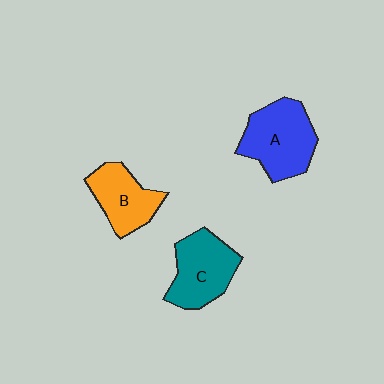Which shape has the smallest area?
Shape B (orange).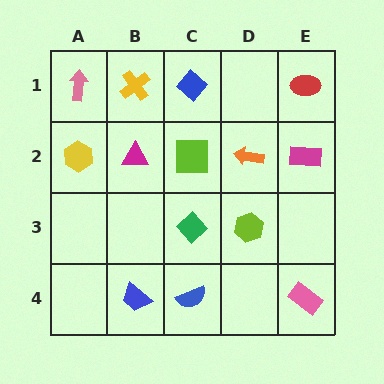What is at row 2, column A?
A yellow hexagon.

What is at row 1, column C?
A blue diamond.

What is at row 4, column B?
A blue trapezoid.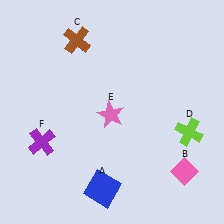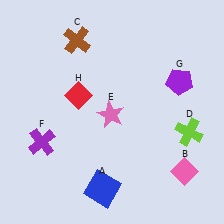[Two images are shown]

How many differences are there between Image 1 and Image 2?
There are 2 differences between the two images.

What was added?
A purple pentagon (G), a red diamond (H) were added in Image 2.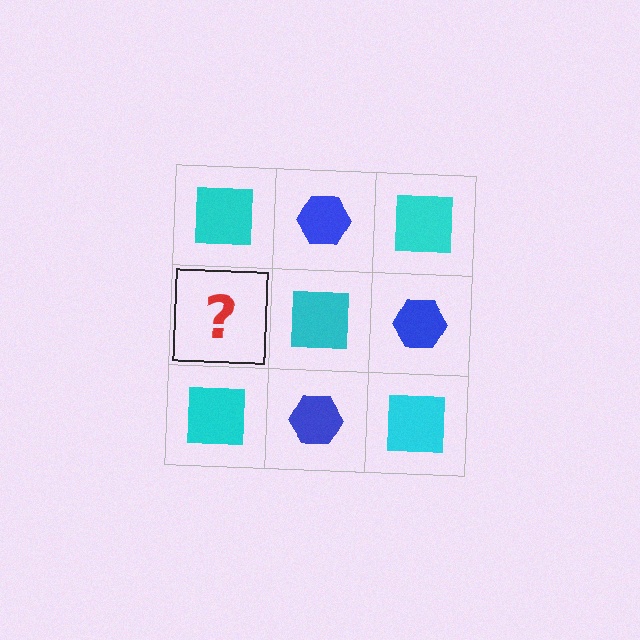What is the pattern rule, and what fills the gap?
The rule is that it alternates cyan square and blue hexagon in a checkerboard pattern. The gap should be filled with a blue hexagon.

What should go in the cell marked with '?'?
The missing cell should contain a blue hexagon.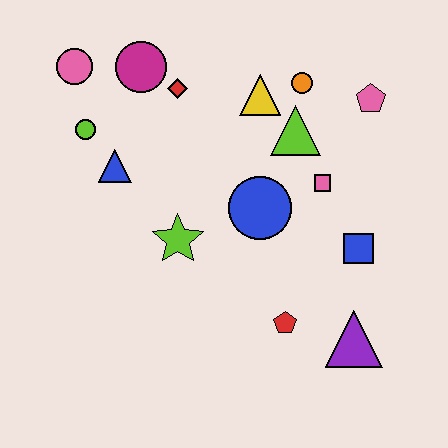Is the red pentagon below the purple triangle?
No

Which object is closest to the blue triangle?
The lime circle is closest to the blue triangle.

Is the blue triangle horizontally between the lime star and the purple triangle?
No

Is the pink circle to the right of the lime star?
No